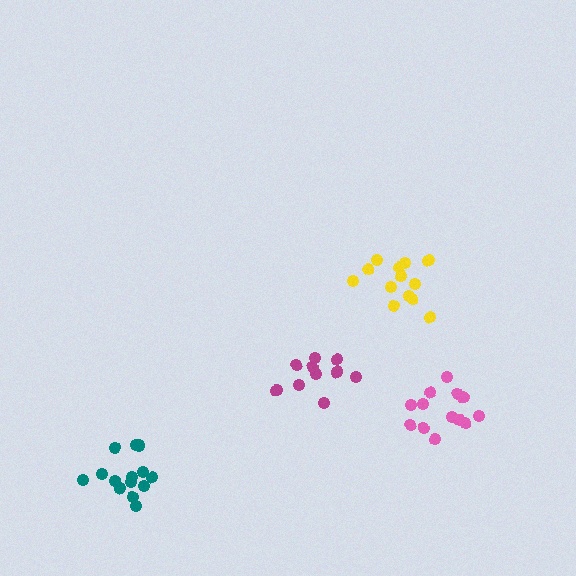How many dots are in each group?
Group 1: 13 dots, Group 2: 10 dots, Group 3: 13 dots, Group 4: 14 dots (50 total).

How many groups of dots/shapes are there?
There are 4 groups.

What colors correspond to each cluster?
The clusters are colored: yellow, magenta, pink, teal.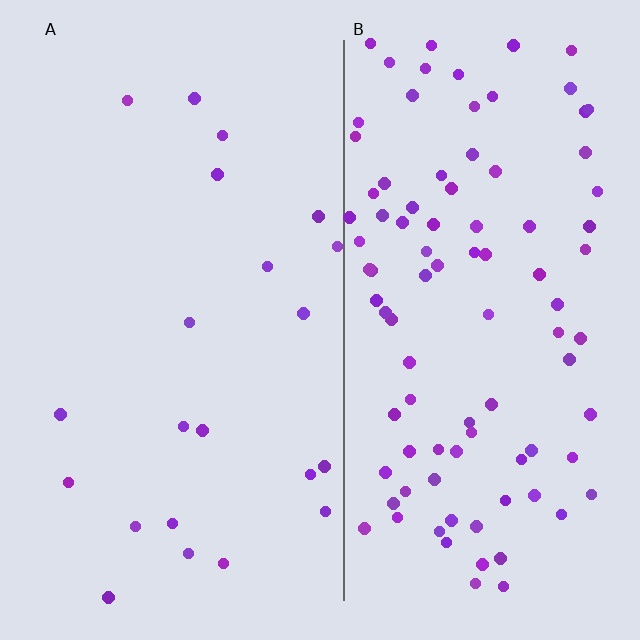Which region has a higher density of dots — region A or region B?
B (the right).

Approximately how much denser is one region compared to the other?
Approximately 4.5× — region B over region A.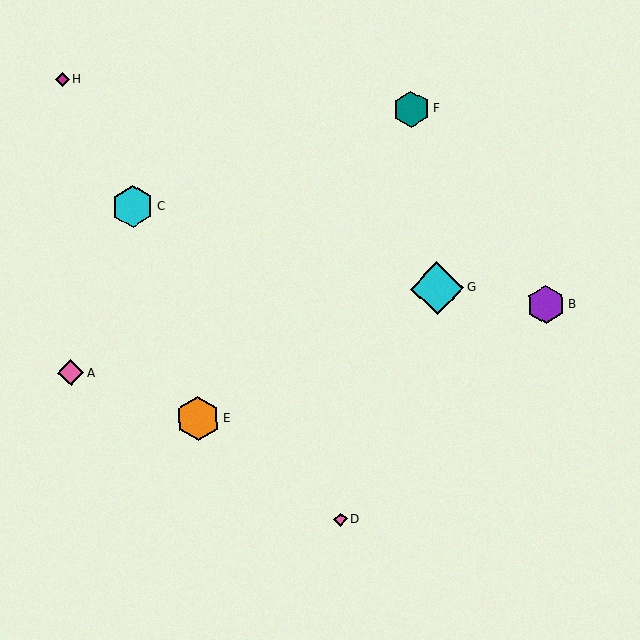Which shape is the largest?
The cyan diamond (labeled G) is the largest.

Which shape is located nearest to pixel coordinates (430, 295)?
The cyan diamond (labeled G) at (437, 288) is nearest to that location.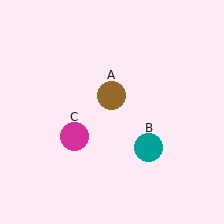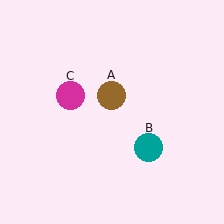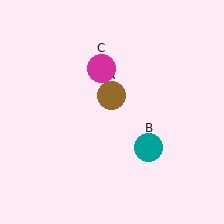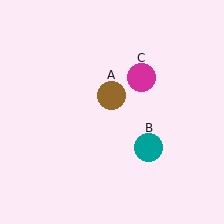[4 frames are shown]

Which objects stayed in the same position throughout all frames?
Brown circle (object A) and teal circle (object B) remained stationary.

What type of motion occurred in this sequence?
The magenta circle (object C) rotated clockwise around the center of the scene.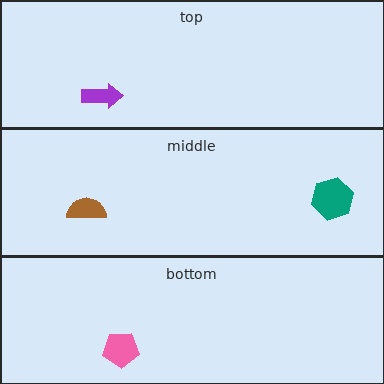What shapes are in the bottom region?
The pink pentagon.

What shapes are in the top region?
The purple arrow.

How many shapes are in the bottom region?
1.